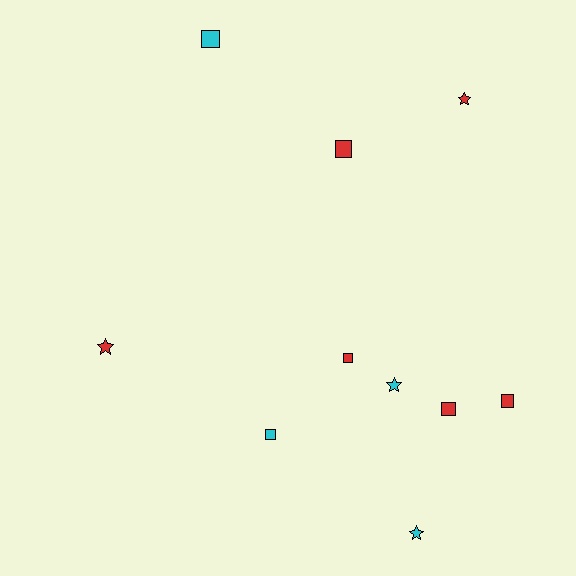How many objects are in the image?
There are 10 objects.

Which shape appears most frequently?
Square, with 6 objects.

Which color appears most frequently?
Red, with 6 objects.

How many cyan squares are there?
There are 2 cyan squares.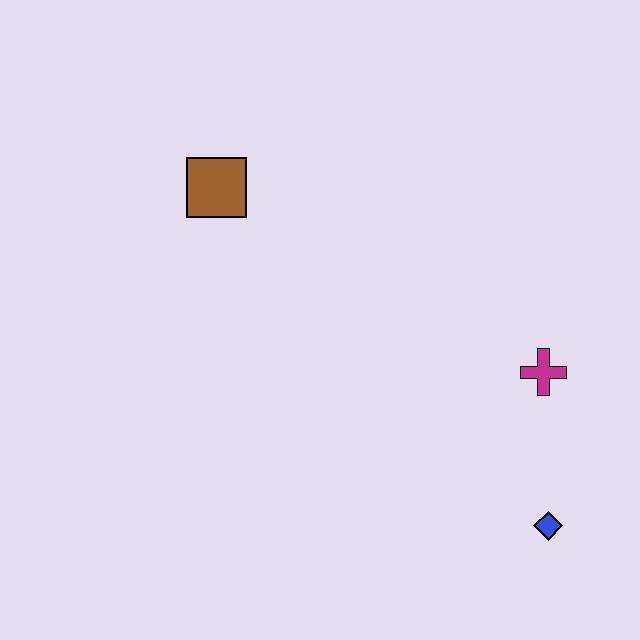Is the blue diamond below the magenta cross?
Yes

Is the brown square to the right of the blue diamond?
No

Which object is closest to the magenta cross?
The blue diamond is closest to the magenta cross.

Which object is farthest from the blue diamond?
The brown square is farthest from the blue diamond.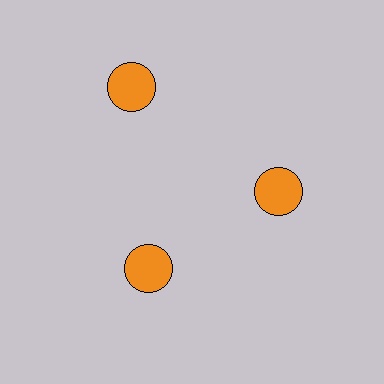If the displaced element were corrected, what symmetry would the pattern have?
It would have 3-fold rotational symmetry — the pattern would map onto itself every 120 degrees.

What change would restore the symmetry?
The symmetry would be restored by moving it inward, back onto the ring so that all 3 circles sit at equal angles and equal distance from the center.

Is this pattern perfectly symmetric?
No. The 3 orange circles are arranged in a ring, but one element near the 11 o'clock position is pushed outward from the center, breaking the 3-fold rotational symmetry.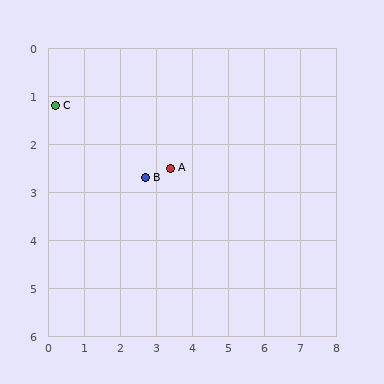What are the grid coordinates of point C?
Point C is at approximately (0.2, 1.2).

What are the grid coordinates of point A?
Point A is at approximately (3.4, 2.5).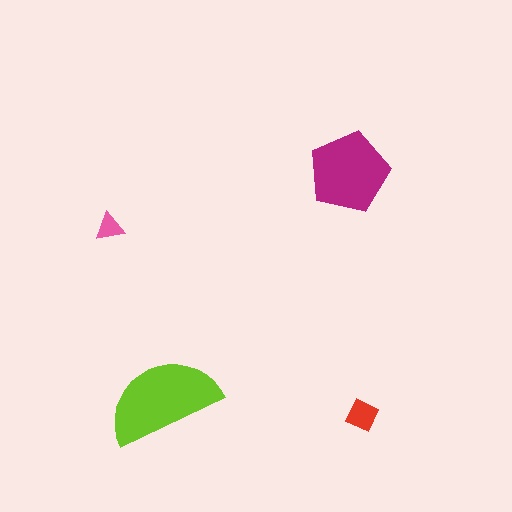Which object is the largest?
The lime semicircle.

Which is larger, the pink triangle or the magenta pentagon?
The magenta pentagon.